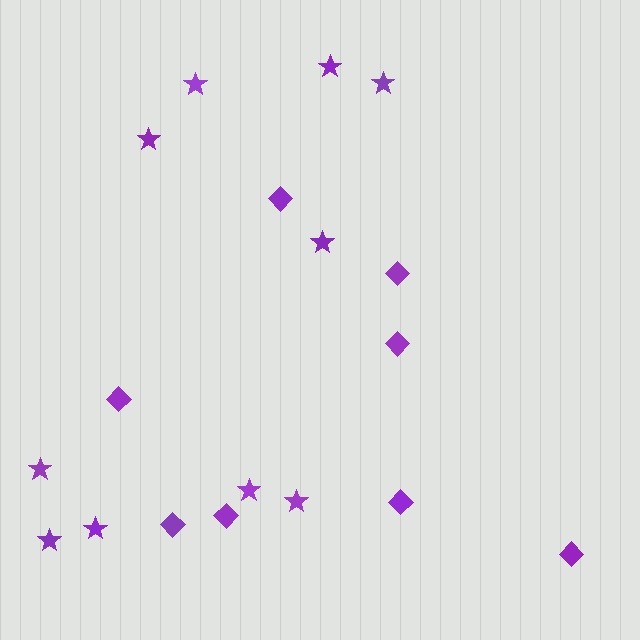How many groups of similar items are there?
There are 2 groups: one group of stars (10) and one group of diamonds (8).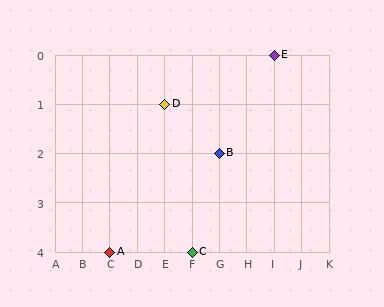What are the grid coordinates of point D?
Point D is at grid coordinates (E, 1).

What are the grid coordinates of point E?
Point E is at grid coordinates (I, 0).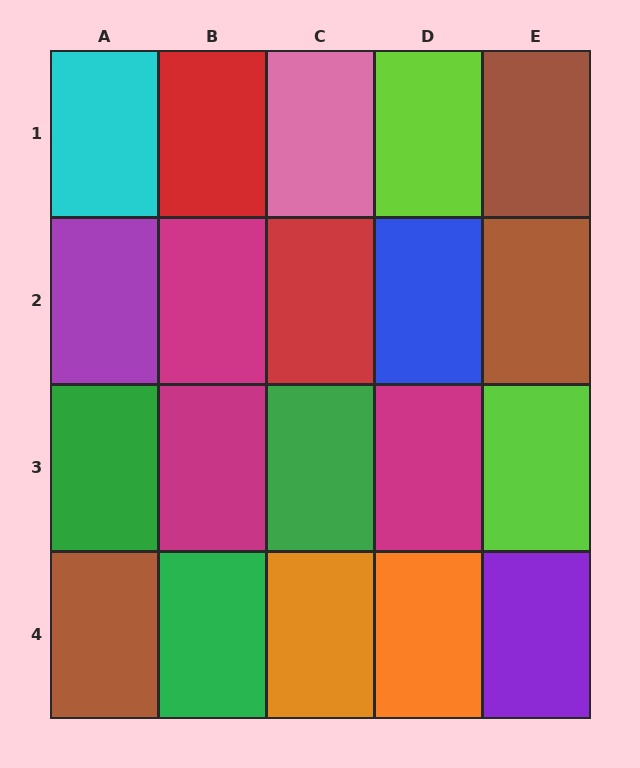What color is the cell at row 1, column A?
Cyan.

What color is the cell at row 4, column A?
Brown.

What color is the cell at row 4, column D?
Orange.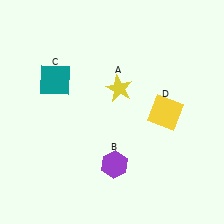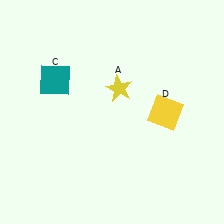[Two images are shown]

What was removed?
The purple hexagon (B) was removed in Image 2.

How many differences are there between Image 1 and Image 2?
There is 1 difference between the two images.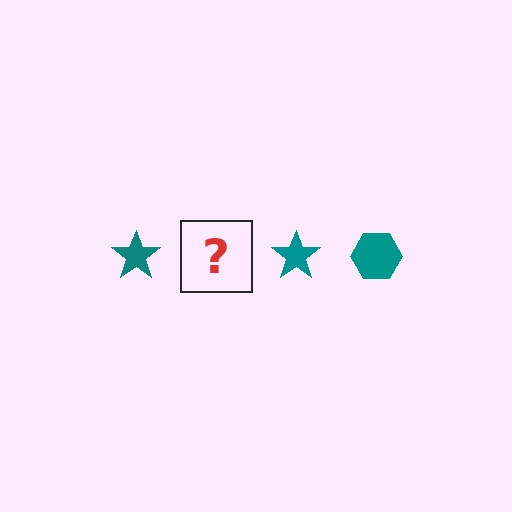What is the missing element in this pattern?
The missing element is a teal hexagon.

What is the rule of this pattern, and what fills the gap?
The rule is that the pattern cycles through star, hexagon shapes in teal. The gap should be filled with a teal hexagon.